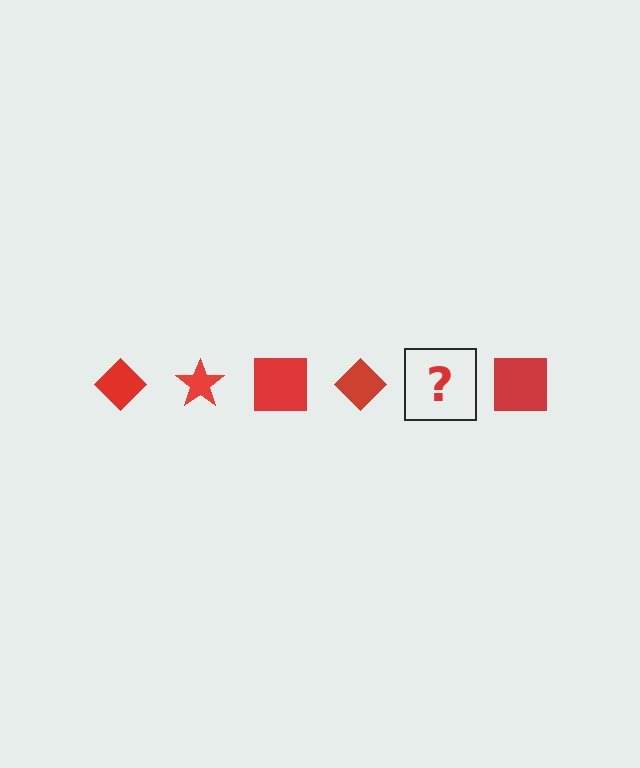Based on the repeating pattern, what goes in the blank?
The blank should be a red star.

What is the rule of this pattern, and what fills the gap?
The rule is that the pattern cycles through diamond, star, square shapes in red. The gap should be filled with a red star.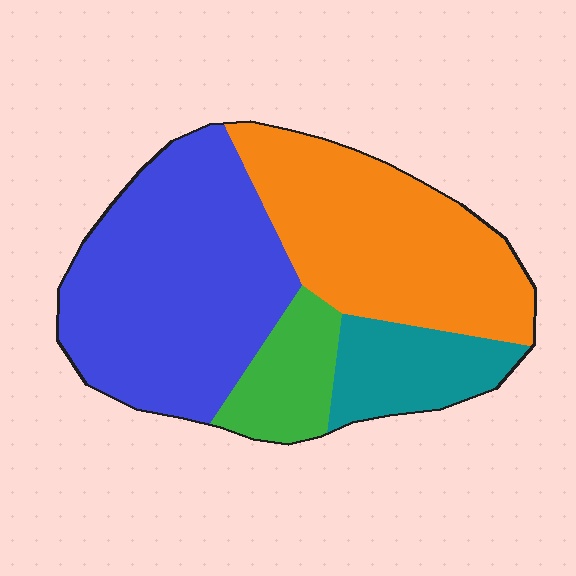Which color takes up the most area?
Blue, at roughly 40%.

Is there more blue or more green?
Blue.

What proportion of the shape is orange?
Orange covers roughly 35% of the shape.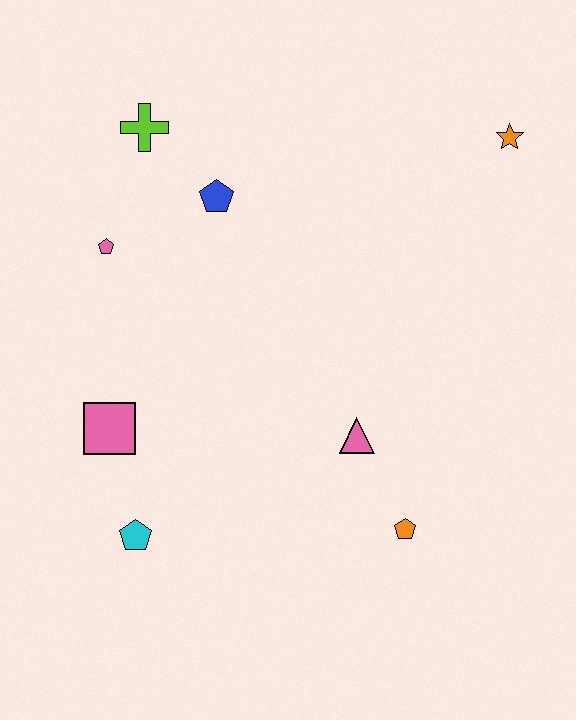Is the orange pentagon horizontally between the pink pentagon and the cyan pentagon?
No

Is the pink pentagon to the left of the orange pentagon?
Yes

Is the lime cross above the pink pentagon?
Yes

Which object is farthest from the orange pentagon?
The lime cross is farthest from the orange pentagon.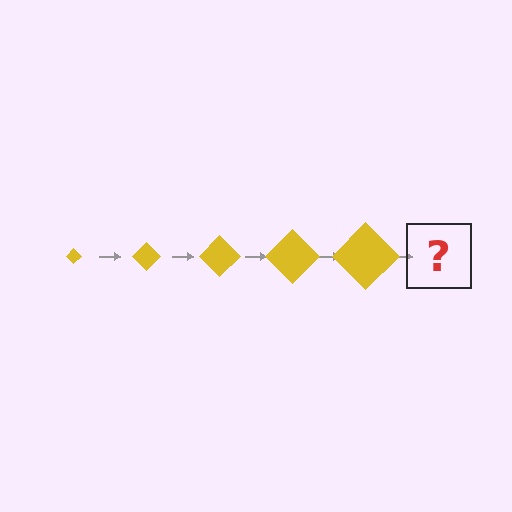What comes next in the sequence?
The next element should be a yellow diamond, larger than the previous one.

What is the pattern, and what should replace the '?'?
The pattern is that the diamond gets progressively larger each step. The '?' should be a yellow diamond, larger than the previous one.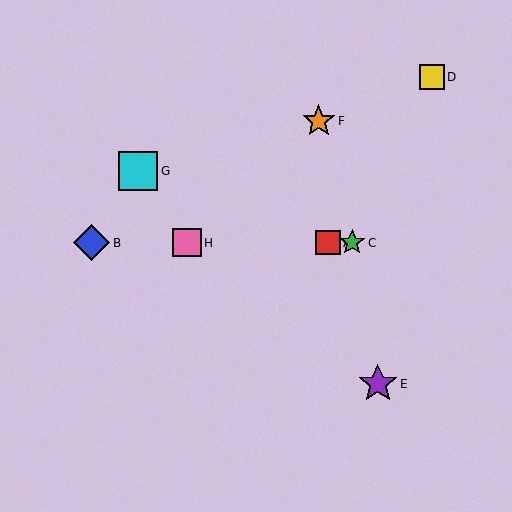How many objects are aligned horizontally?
4 objects (A, B, C, H) are aligned horizontally.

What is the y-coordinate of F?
Object F is at y≈121.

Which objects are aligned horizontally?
Objects A, B, C, H are aligned horizontally.